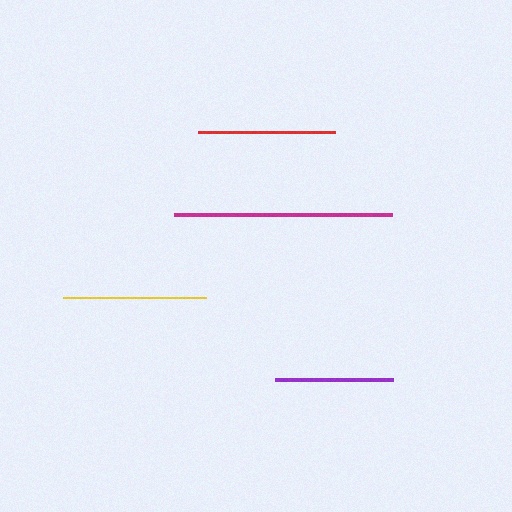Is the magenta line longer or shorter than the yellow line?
The magenta line is longer than the yellow line.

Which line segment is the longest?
The magenta line is the longest at approximately 217 pixels.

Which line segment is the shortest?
The purple line is the shortest at approximately 118 pixels.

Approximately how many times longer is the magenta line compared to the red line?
The magenta line is approximately 1.6 times the length of the red line.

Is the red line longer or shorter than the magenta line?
The magenta line is longer than the red line.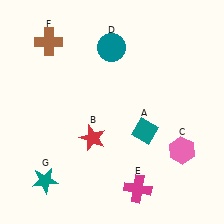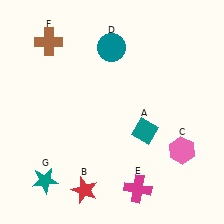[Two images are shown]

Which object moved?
The red star (B) moved down.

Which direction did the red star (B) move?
The red star (B) moved down.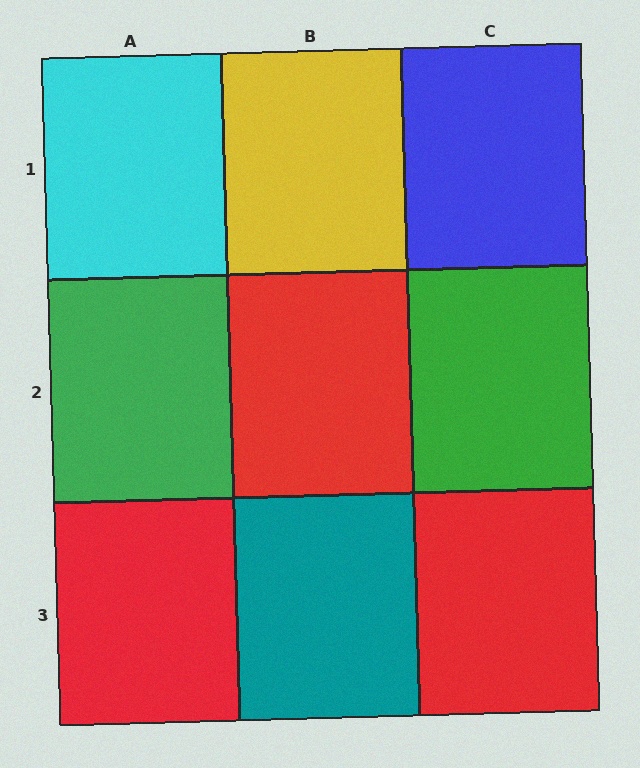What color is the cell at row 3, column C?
Red.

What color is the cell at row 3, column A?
Red.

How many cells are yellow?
1 cell is yellow.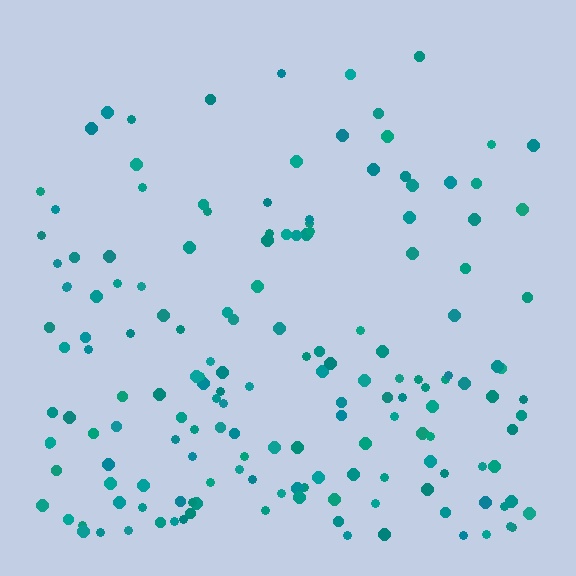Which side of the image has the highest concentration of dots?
The bottom.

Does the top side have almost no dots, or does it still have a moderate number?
Still a moderate number, just noticeably fewer than the bottom.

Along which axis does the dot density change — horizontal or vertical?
Vertical.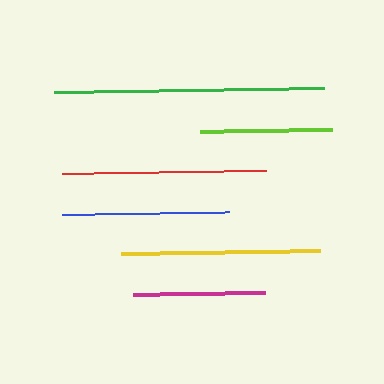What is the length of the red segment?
The red segment is approximately 204 pixels long.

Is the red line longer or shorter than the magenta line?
The red line is longer than the magenta line.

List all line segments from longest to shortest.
From longest to shortest: green, red, yellow, blue, lime, magenta.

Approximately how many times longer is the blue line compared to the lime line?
The blue line is approximately 1.3 times the length of the lime line.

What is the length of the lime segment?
The lime segment is approximately 132 pixels long.